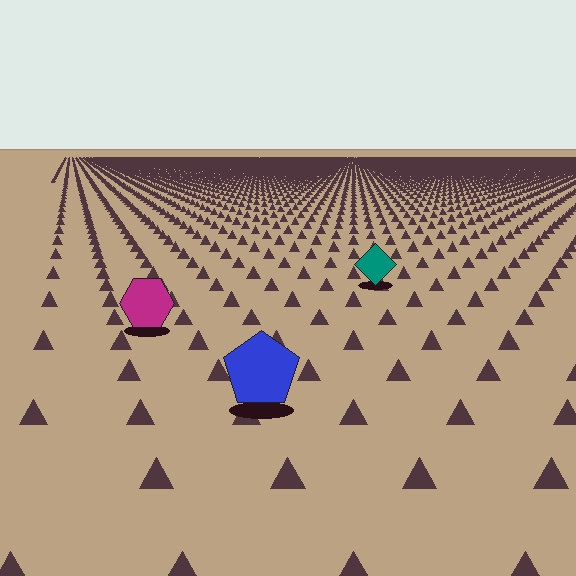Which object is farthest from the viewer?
The teal diamond is farthest from the viewer. It appears smaller and the ground texture around it is denser.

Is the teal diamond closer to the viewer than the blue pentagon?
No. The blue pentagon is closer — you can tell from the texture gradient: the ground texture is coarser near it.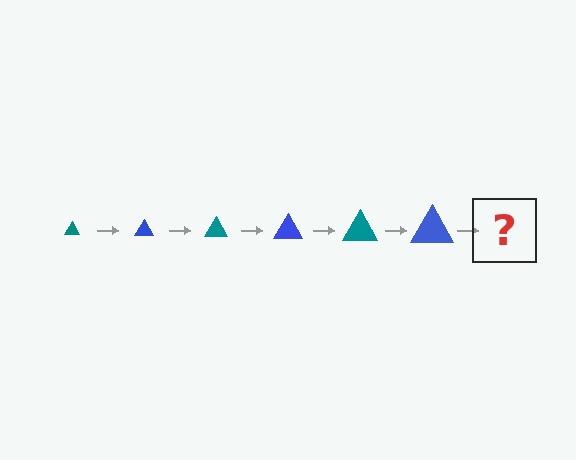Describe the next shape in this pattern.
It should be a teal triangle, larger than the previous one.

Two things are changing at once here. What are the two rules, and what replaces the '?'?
The two rules are that the triangle grows larger each step and the color cycles through teal and blue. The '?' should be a teal triangle, larger than the previous one.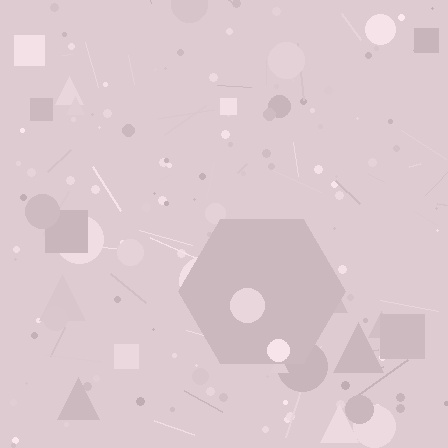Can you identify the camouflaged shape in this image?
The camouflaged shape is a hexagon.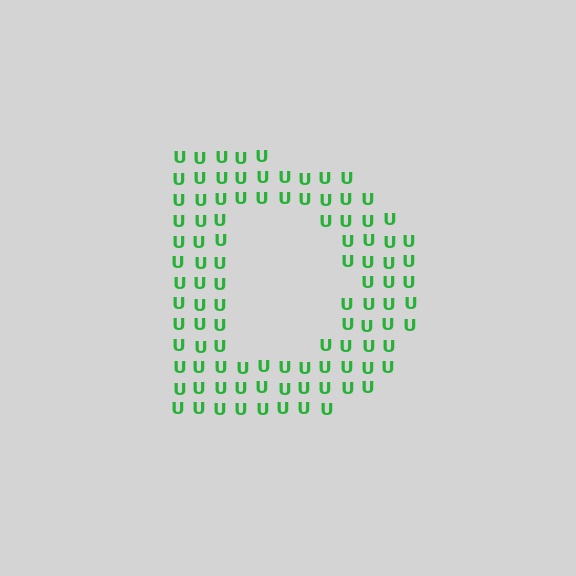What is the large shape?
The large shape is the letter D.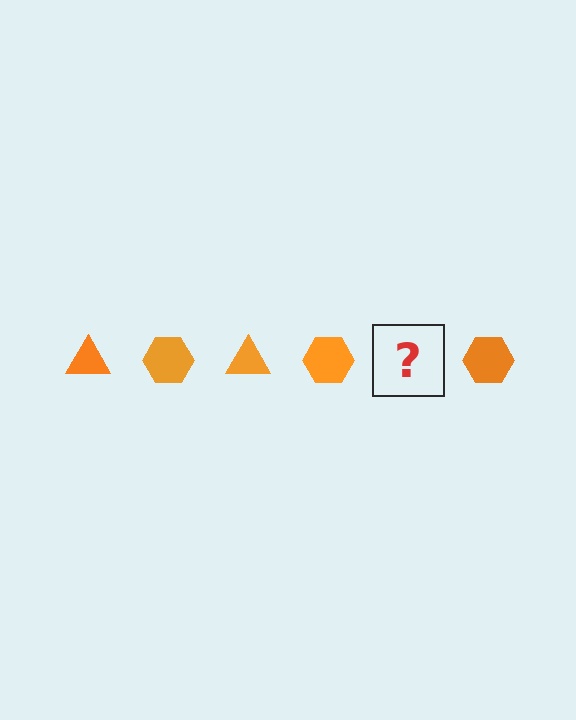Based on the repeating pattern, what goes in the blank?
The blank should be an orange triangle.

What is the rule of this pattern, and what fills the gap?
The rule is that the pattern cycles through triangle, hexagon shapes in orange. The gap should be filled with an orange triangle.